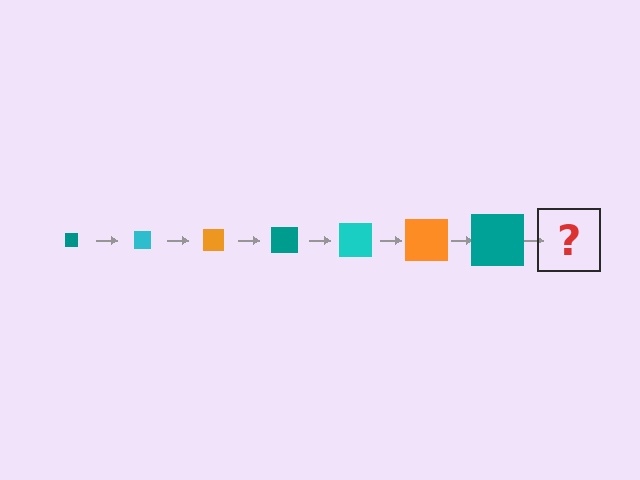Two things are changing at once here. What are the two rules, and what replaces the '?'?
The two rules are that the square grows larger each step and the color cycles through teal, cyan, and orange. The '?' should be a cyan square, larger than the previous one.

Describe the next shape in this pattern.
It should be a cyan square, larger than the previous one.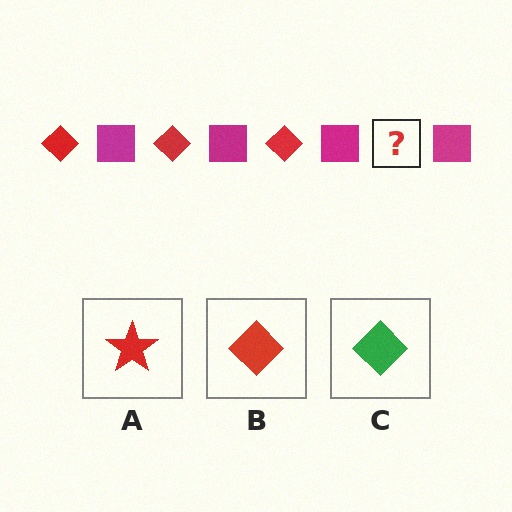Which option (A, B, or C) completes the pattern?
B.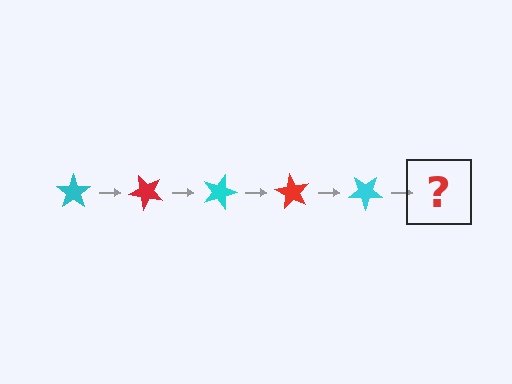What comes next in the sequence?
The next element should be a red star, rotated 225 degrees from the start.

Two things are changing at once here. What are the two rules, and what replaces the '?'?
The two rules are that it rotates 45 degrees each step and the color cycles through cyan and red. The '?' should be a red star, rotated 225 degrees from the start.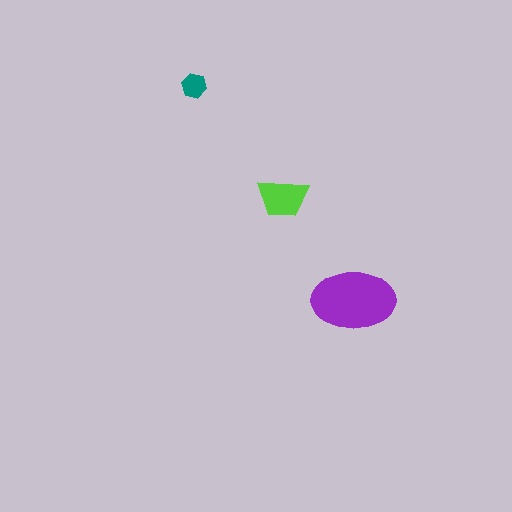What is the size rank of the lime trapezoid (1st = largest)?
2nd.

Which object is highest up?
The teal hexagon is topmost.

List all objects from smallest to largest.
The teal hexagon, the lime trapezoid, the purple ellipse.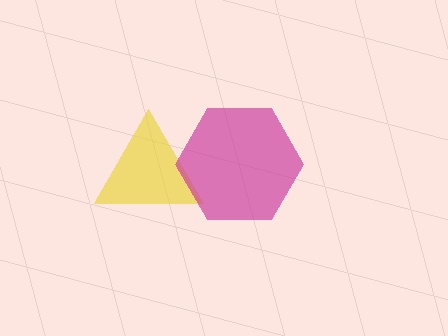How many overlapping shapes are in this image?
There are 2 overlapping shapes in the image.